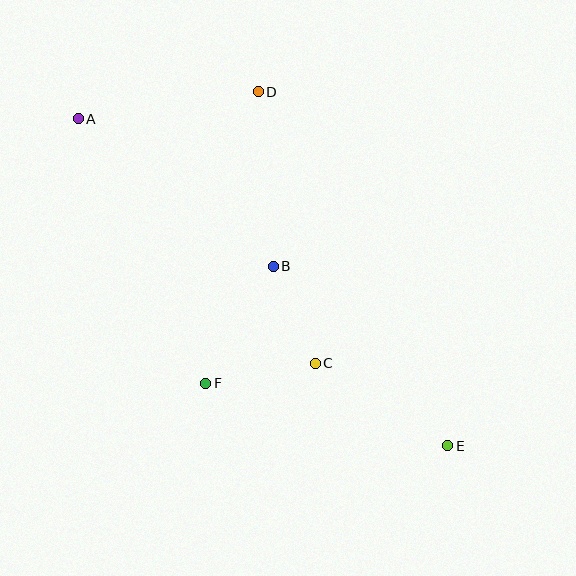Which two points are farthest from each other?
Points A and E are farthest from each other.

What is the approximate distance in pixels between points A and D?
The distance between A and D is approximately 182 pixels.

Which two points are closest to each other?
Points B and C are closest to each other.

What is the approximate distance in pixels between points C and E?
The distance between C and E is approximately 156 pixels.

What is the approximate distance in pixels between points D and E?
The distance between D and E is approximately 402 pixels.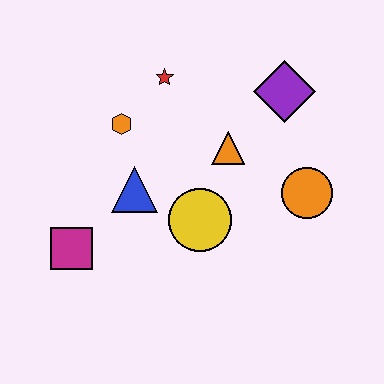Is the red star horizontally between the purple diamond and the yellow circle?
No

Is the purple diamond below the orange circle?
No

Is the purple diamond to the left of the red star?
No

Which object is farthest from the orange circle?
The magenta square is farthest from the orange circle.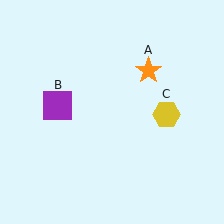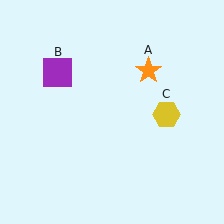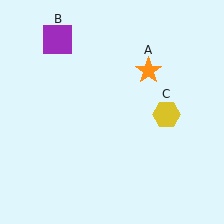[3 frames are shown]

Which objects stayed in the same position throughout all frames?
Orange star (object A) and yellow hexagon (object C) remained stationary.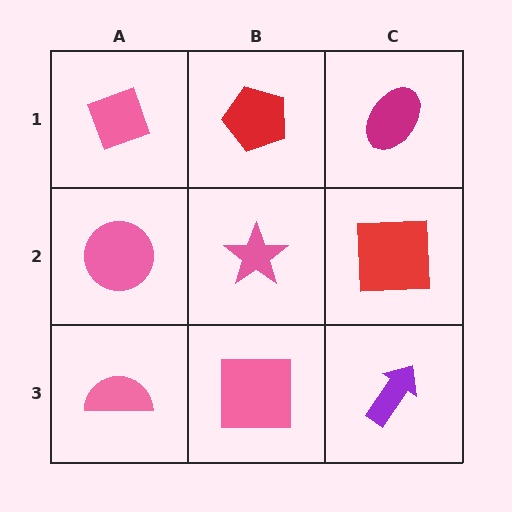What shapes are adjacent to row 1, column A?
A pink circle (row 2, column A), a red pentagon (row 1, column B).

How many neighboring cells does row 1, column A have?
2.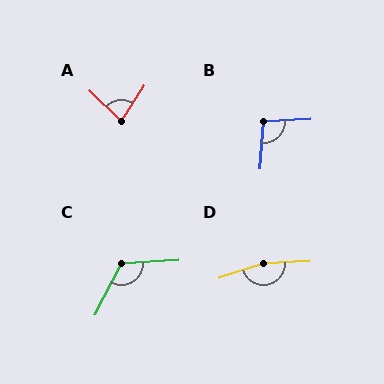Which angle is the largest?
D, at approximately 166 degrees.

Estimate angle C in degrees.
Approximately 121 degrees.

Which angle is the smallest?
A, at approximately 78 degrees.